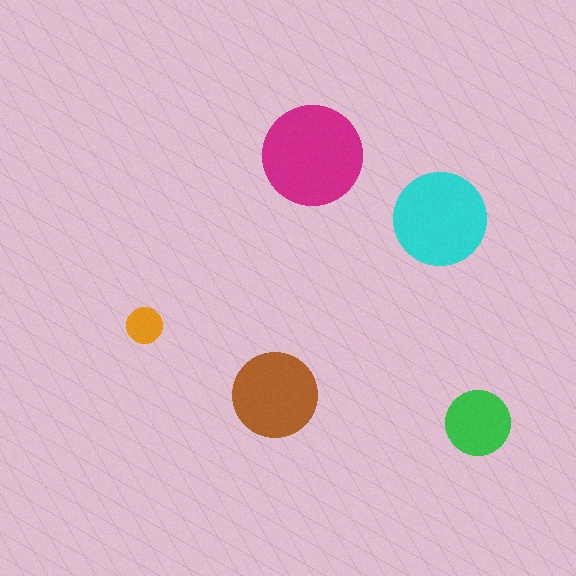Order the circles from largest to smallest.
the magenta one, the cyan one, the brown one, the green one, the orange one.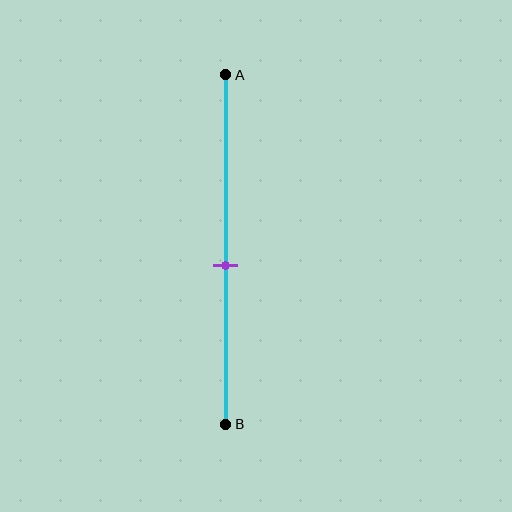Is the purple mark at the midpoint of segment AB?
No, the mark is at about 55% from A, not at the 50% midpoint.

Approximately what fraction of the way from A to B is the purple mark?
The purple mark is approximately 55% of the way from A to B.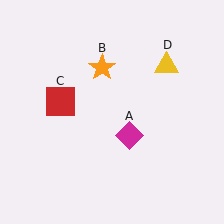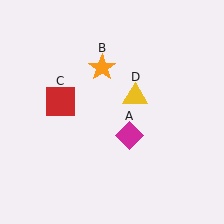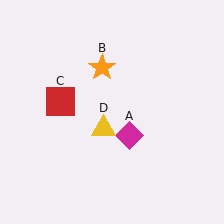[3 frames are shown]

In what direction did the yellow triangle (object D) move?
The yellow triangle (object D) moved down and to the left.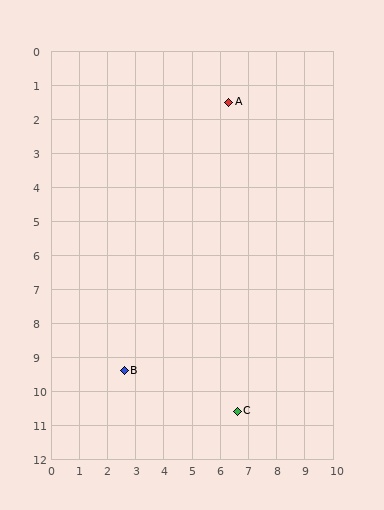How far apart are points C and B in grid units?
Points C and B are about 4.2 grid units apart.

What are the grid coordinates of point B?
Point B is at approximately (2.6, 9.4).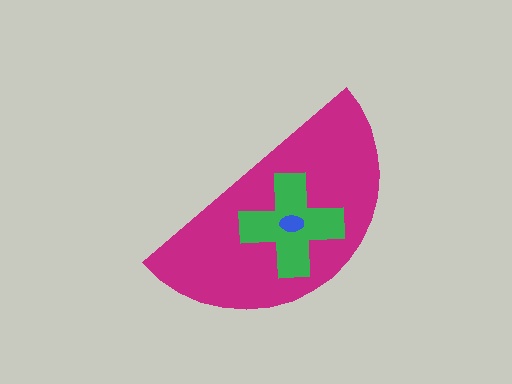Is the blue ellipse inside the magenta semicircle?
Yes.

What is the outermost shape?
The magenta semicircle.